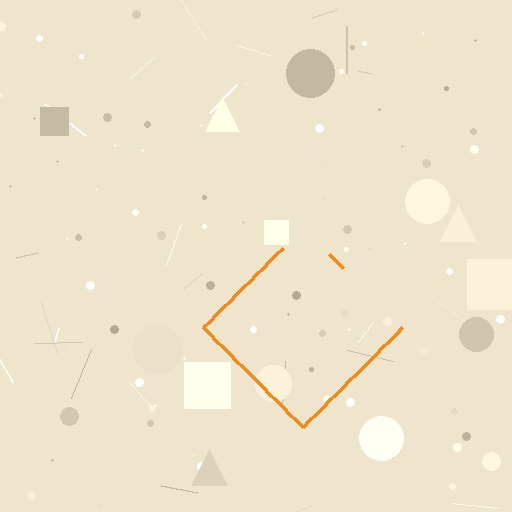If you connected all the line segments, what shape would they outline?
They would outline a diamond.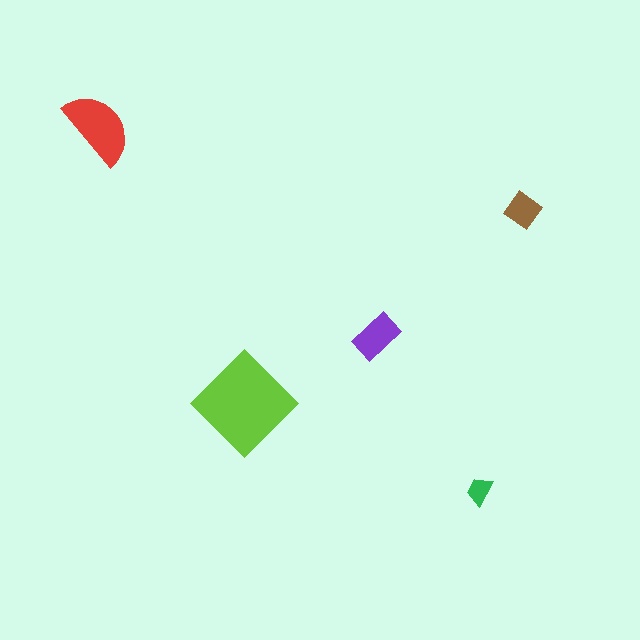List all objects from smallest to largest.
The green trapezoid, the brown diamond, the purple rectangle, the red semicircle, the lime diamond.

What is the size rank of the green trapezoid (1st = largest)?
5th.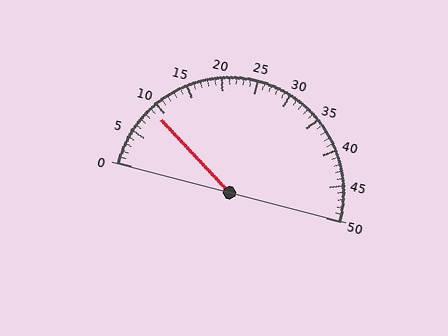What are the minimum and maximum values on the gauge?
The gauge ranges from 0 to 50.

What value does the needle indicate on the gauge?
The needle indicates approximately 9.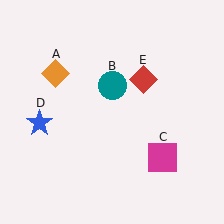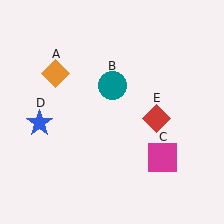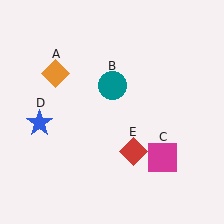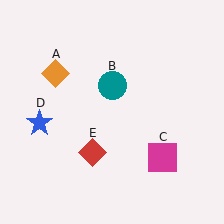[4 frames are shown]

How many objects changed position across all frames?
1 object changed position: red diamond (object E).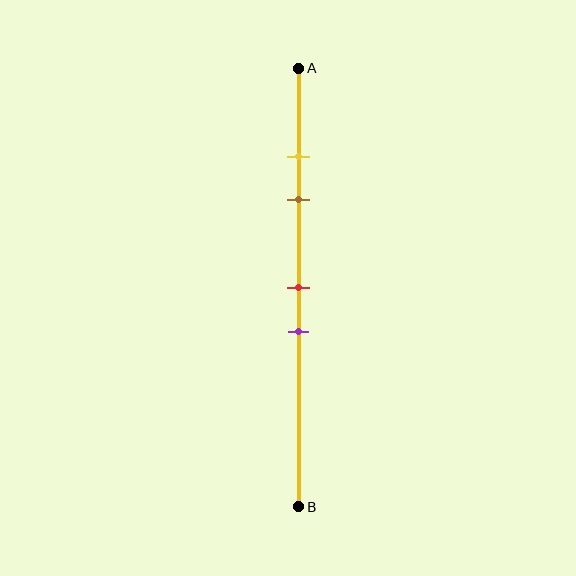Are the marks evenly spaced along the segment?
No, the marks are not evenly spaced.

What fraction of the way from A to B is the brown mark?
The brown mark is approximately 30% (0.3) of the way from A to B.